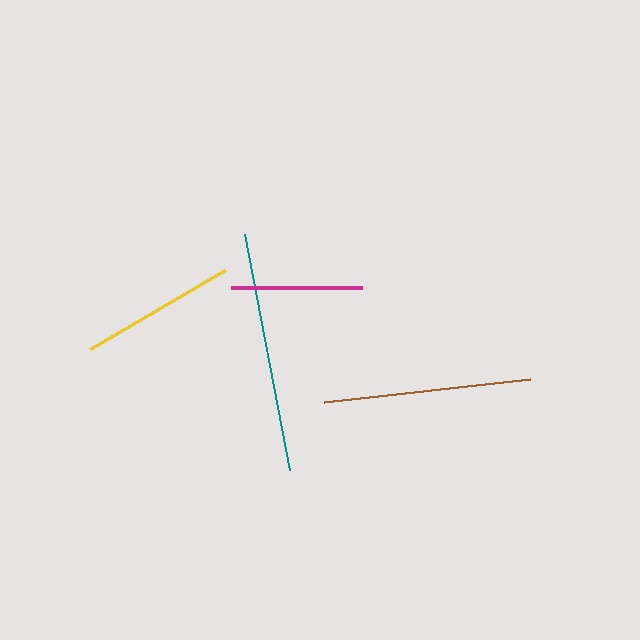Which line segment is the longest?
The teal line is the longest at approximately 240 pixels.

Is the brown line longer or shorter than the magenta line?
The brown line is longer than the magenta line.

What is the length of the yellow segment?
The yellow segment is approximately 156 pixels long.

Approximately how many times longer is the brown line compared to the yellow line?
The brown line is approximately 1.3 times the length of the yellow line.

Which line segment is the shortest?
The magenta line is the shortest at approximately 130 pixels.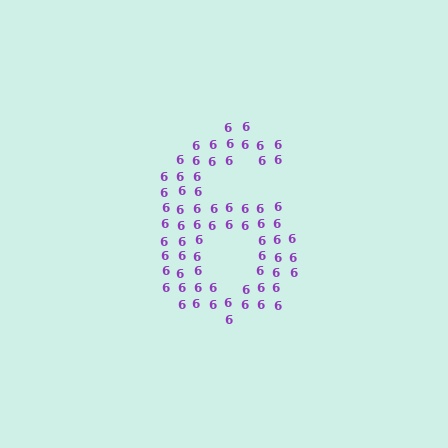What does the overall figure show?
The overall figure shows the digit 6.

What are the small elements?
The small elements are digit 6's.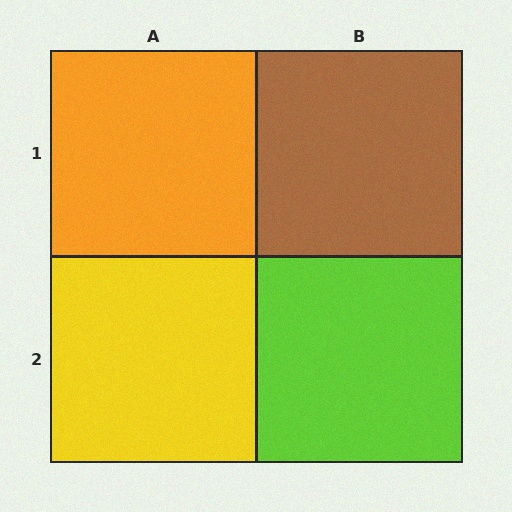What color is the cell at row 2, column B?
Lime.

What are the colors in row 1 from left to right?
Orange, brown.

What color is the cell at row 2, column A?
Yellow.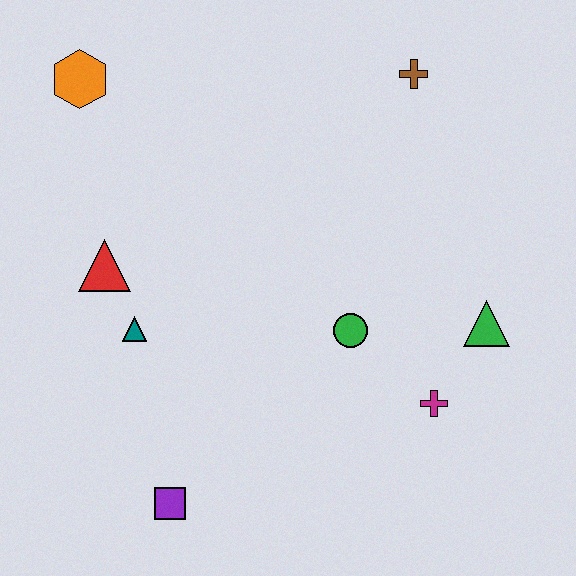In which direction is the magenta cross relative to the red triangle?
The magenta cross is to the right of the red triangle.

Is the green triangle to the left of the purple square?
No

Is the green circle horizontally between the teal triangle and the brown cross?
Yes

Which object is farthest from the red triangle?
The green triangle is farthest from the red triangle.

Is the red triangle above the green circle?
Yes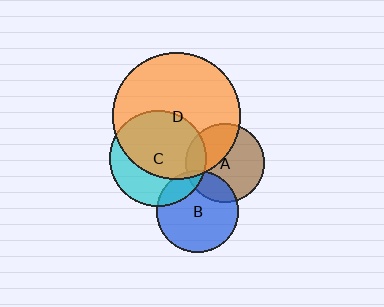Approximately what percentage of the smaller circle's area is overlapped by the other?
Approximately 40%.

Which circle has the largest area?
Circle D (orange).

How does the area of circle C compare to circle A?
Approximately 1.5 times.